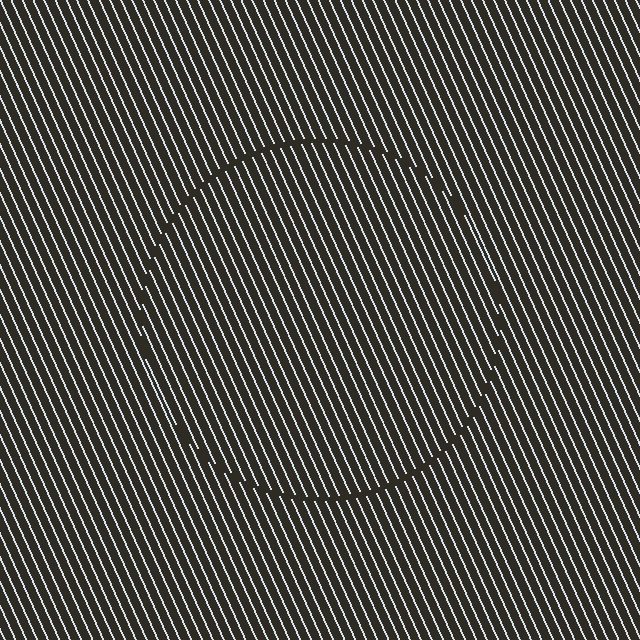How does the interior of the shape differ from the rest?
The interior of the shape contains the same grating, shifted by half a period — the contour is defined by the phase discontinuity where line-ends from the inner and outer gratings abut.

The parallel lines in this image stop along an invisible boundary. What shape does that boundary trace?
An illusory circle. The interior of the shape contains the same grating, shifted by half a period — the contour is defined by the phase discontinuity where line-ends from the inner and outer gratings abut.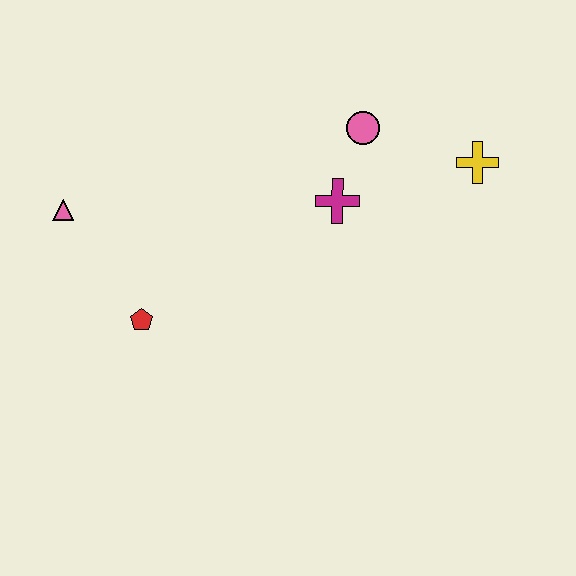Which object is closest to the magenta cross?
The pink circle is closest to the magenta cross.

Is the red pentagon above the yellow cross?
No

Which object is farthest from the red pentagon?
The yellow cross is farthest from the red pentagon.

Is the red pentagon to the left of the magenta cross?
Yes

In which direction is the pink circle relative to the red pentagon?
The pink circle is to the right of the red pentagon.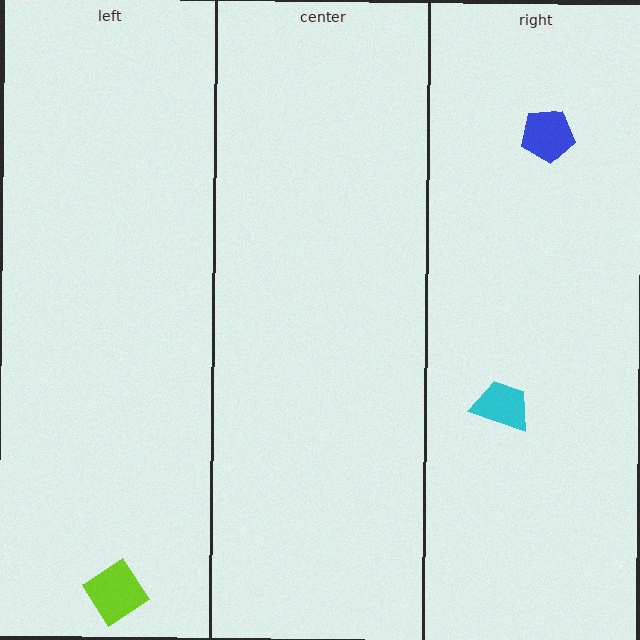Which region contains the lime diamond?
The left region.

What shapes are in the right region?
The blue pentagon, the cyan trapezoid.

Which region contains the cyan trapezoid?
The right region.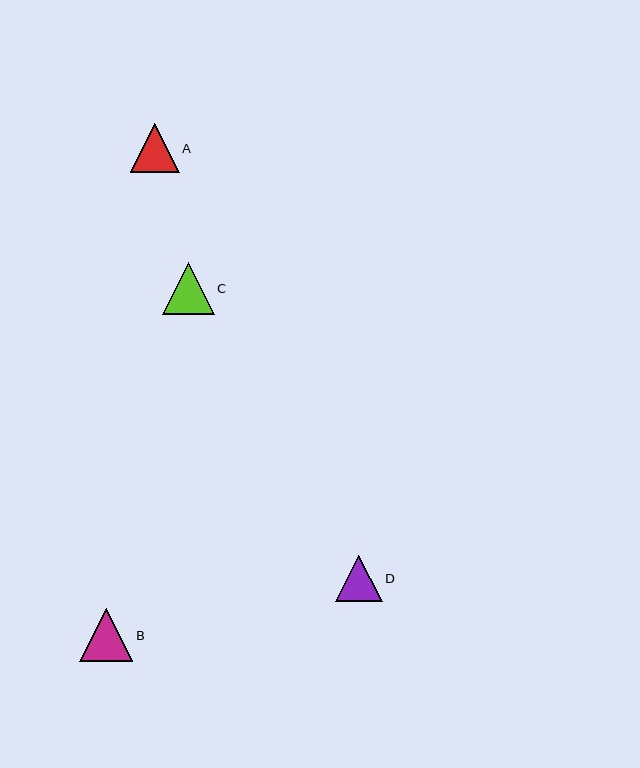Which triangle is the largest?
Triangle B is the largest with a size of approximately 53 pixels.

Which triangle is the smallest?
Triangle D is the smallest with a size of approximately 47 pixels.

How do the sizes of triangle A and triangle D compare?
Triangle A and triangle D are approximately the same size.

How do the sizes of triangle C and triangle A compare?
Triangle C and triangle A are approximately the same size.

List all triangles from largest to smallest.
From largest to smallest: B, C, A, D.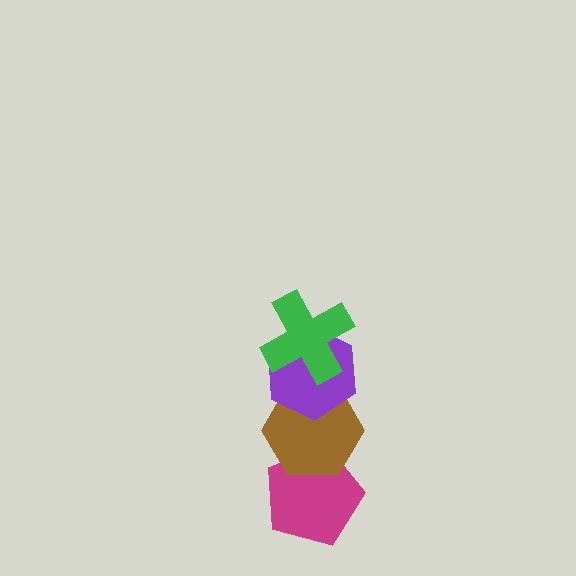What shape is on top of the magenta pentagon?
The brown hexagon is on top of the magenta pentagon.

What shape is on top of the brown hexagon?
The purple hexagon is on top of the brown hexagon.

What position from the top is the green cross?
The green cross is 1st from the top.